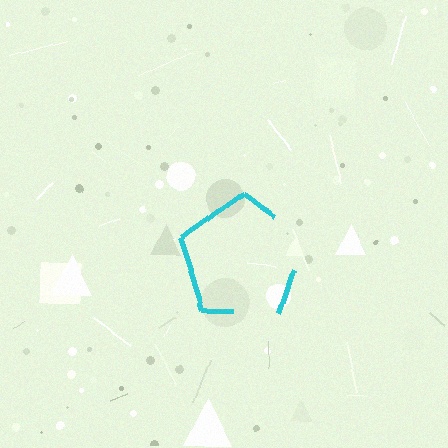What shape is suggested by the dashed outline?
The dashed outline suggests a pentagon.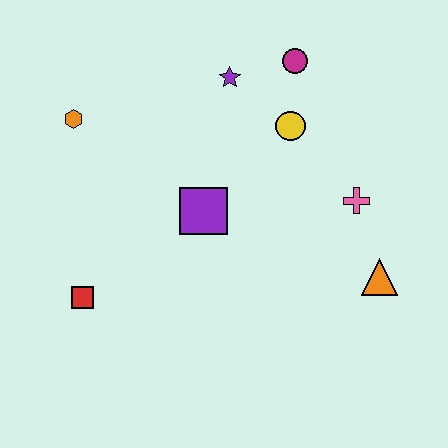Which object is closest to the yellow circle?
The magenta circle is closest to the yellow circle.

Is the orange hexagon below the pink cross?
No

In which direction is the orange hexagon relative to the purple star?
The orange hexagon is to the left of the purple star.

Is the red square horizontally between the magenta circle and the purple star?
No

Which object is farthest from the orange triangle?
The orange hexagon is farthest from the orange triangle.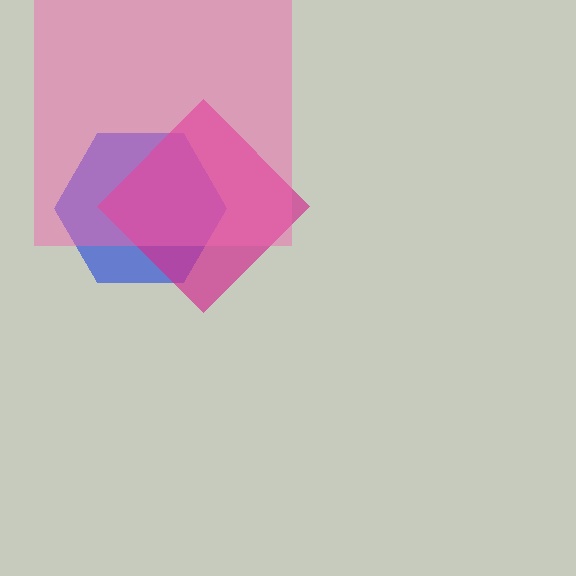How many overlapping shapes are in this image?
There are 3 overlapping shapes in the image.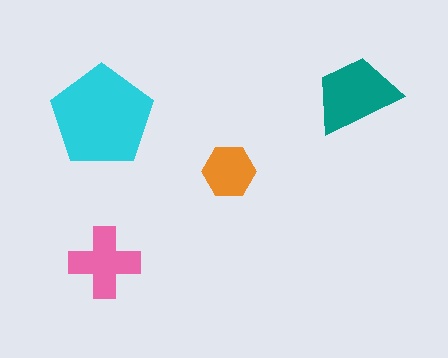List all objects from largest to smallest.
The cyan pentagon, the teal trapezoid, the pink cross, the orange hexagon.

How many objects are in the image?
There are 4 objects in the image.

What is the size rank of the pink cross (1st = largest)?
3rd.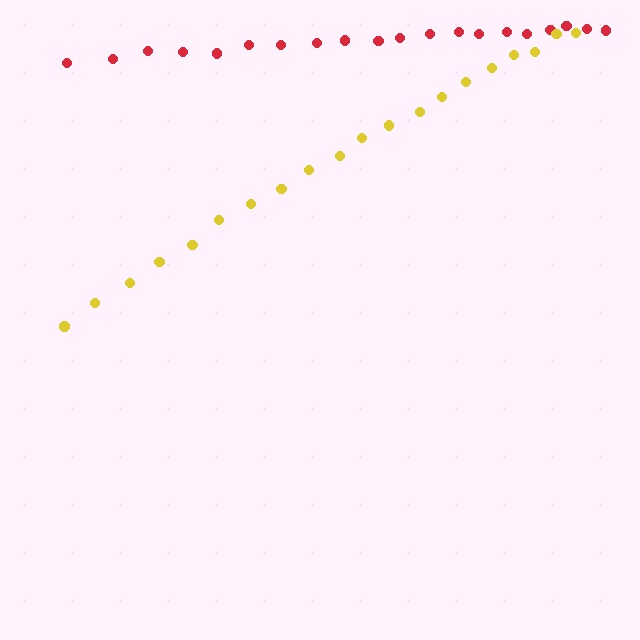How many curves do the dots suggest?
There are 2 distinct paths.